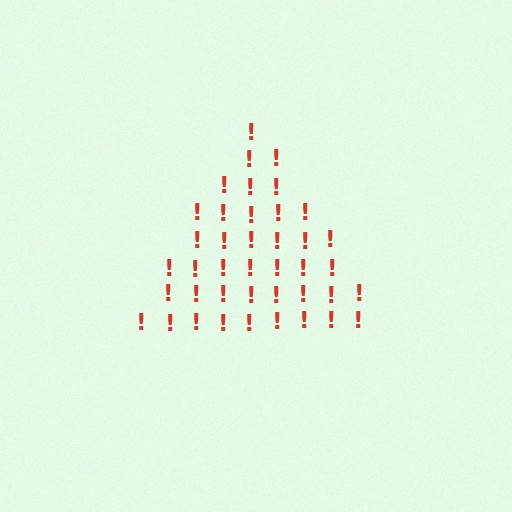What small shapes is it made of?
It is made of small exclamation marks.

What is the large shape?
The large shape is a triangle.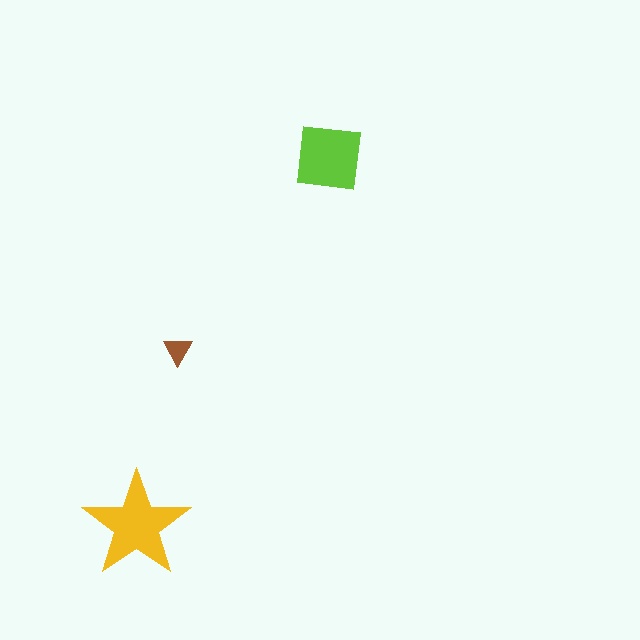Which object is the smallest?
The brown triangle.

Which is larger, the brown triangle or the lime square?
The lime square.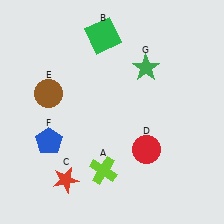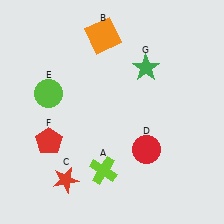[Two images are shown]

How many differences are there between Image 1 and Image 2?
There are 3 differences between the two images.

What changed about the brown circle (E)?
In Image 1, E is brown. In Image 2, it changed to lime.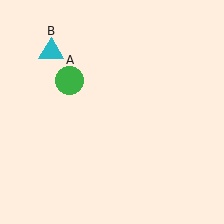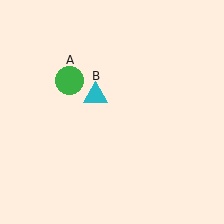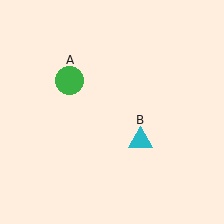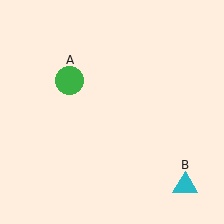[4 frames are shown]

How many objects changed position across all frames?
1 object changed position: cyan triangle (object B).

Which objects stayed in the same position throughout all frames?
Green circle (object A) remained stationary.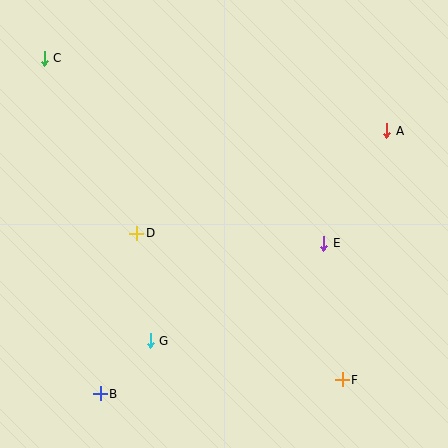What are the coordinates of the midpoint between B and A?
The midpoint between B and A is at (244, 262).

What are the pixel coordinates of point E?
Point E is at (324, 243).